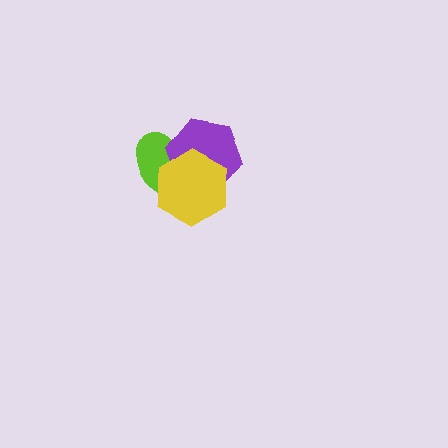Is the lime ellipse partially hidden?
Yes, it is partially covered by another shape.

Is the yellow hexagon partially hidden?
No, no other shape covers it.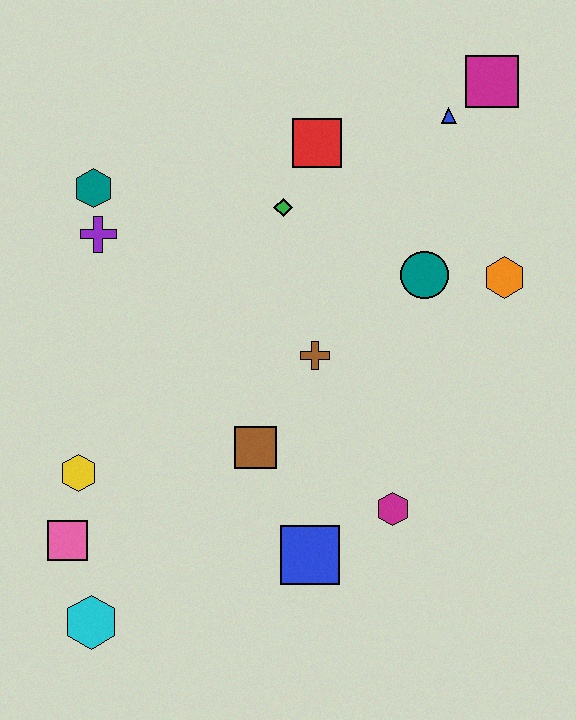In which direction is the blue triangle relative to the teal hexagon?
The blue triangle is to the right of the teal hexagon.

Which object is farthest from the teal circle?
The cyan hexagon is farthest from the teal circle.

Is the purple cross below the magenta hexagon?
No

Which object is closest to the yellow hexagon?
The pink square is closest to the yellow hexagon.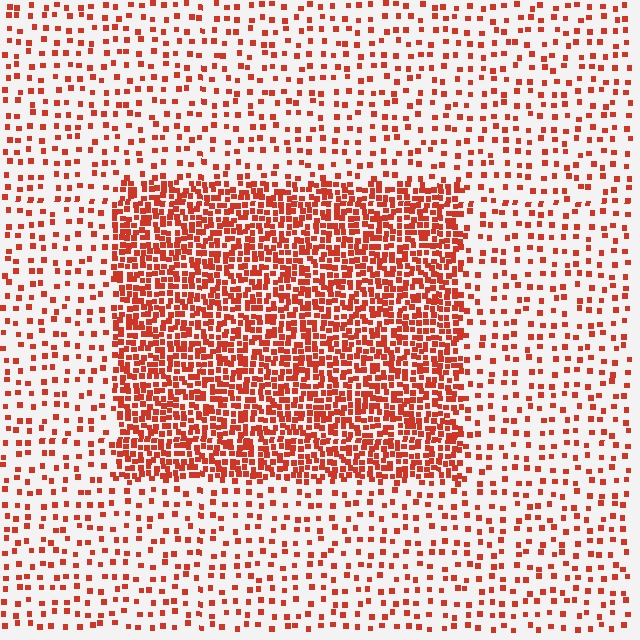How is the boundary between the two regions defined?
The boundary is defined by a change in element density (approximately 3.1x ratio). All elements are the same color, size, and shape.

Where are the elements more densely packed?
The elements are more densely packed inside the rectangle boundary.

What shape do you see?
I see a rectangle.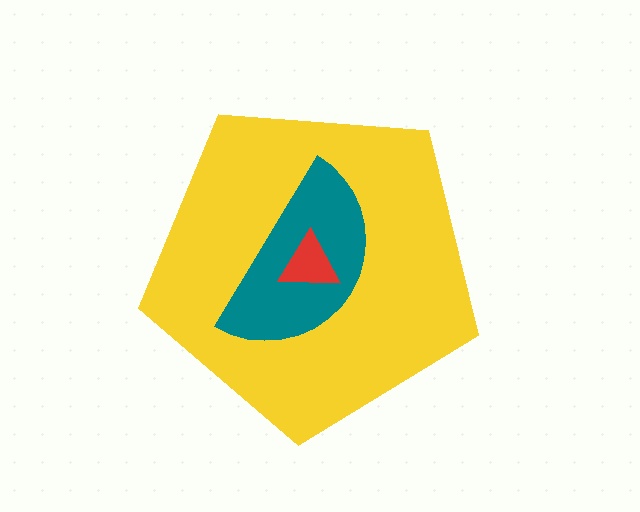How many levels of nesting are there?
3.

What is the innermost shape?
The red triangle.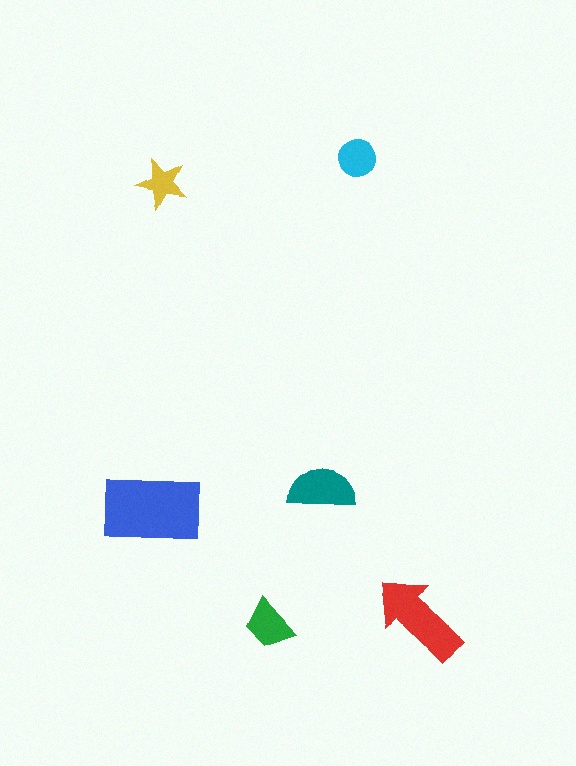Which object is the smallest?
The yellow star.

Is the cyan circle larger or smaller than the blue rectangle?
Smaller.